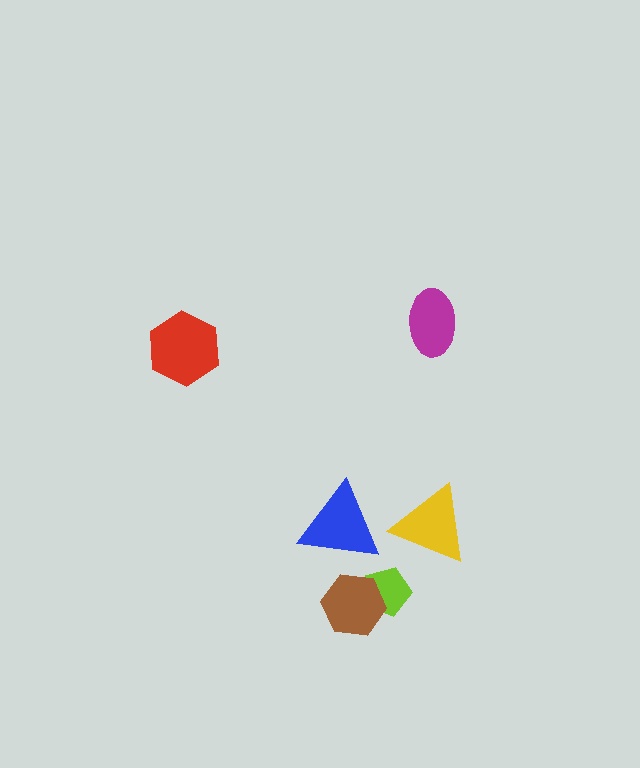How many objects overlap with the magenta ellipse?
0 objects overlap with the magenta ellipse.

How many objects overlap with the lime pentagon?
1 object overlaps with the lime pentagon.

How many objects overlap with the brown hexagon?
1 object overlaps with the brown hexagon.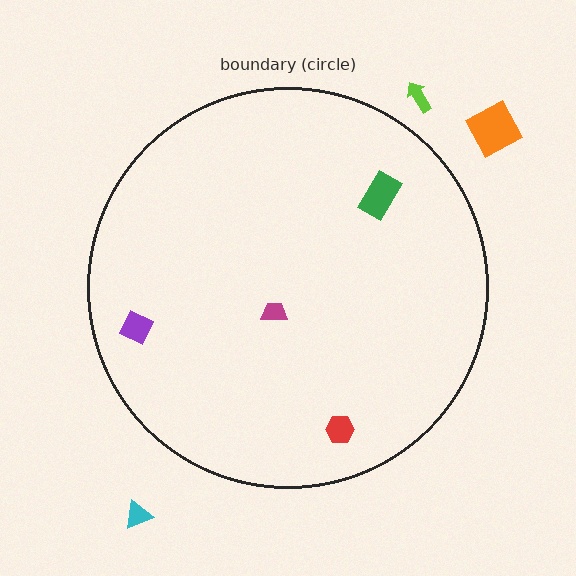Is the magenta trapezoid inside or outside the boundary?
Inside.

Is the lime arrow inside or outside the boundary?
Outside.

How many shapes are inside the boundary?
4 inside, 3 outside.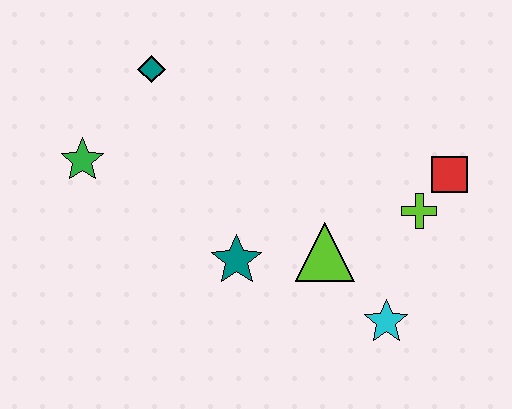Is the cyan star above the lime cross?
No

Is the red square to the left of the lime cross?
No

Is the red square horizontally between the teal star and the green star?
No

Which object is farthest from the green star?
The red square is farthest from the green star.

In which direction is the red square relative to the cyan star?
The red square is above the cyan star.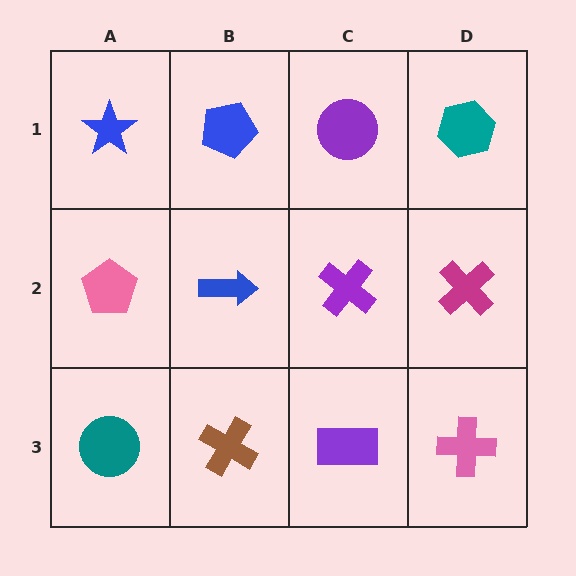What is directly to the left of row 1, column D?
A purple circle.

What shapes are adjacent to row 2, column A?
A blue star (row 1, column A), a teal circle (row 3, column A), a blue arrow (row 2, column B).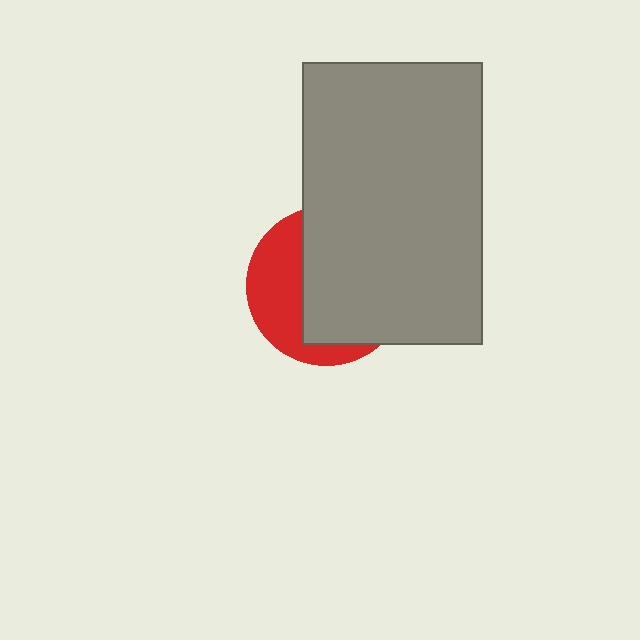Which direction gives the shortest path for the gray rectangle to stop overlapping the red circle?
Moving right gives the shortest separation.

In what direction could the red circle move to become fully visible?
The red circle could move left. That would shift it out from behind the gray rectangle entirely.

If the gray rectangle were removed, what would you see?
You would see the complete red circle.